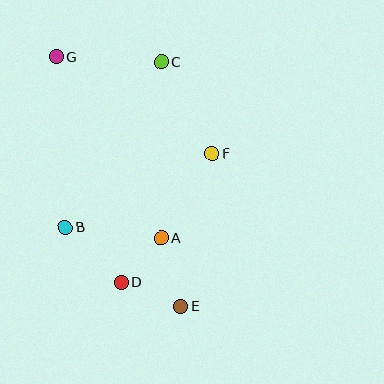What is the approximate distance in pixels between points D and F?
The distance between D and F is approximately 157 pixels.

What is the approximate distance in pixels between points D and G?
The distance between D and G is approximately 235 pixels.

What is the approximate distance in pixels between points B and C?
The distance between B and C is approximately 191 pixels.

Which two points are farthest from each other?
Points E and G are farthest from each other.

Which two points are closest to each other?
Points A and D are closest to each other.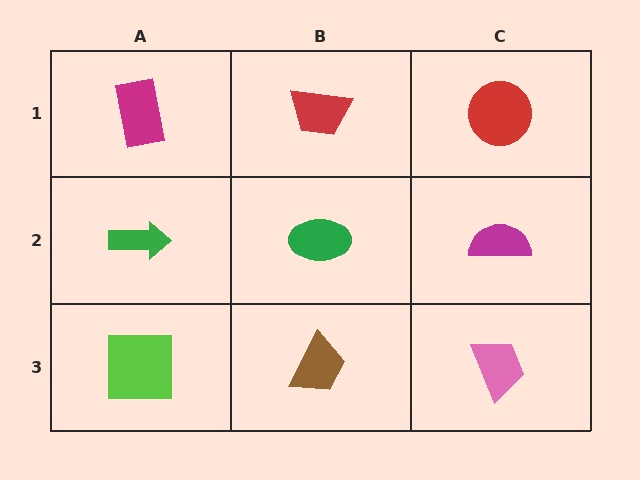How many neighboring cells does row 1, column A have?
2.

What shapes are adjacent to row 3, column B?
A green ellipse (row 2, column B), a lime square (row 3, column A), a pink trapezoid (row 3, column C).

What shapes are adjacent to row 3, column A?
A green arrow (row 2, column A), a brown trapezoid (row 3, column B).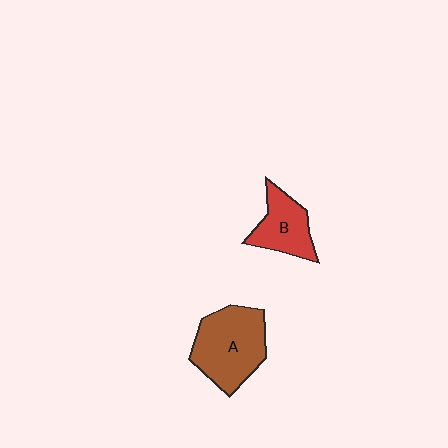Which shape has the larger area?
Shape A (brown).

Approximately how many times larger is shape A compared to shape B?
Approximately 1.6 times.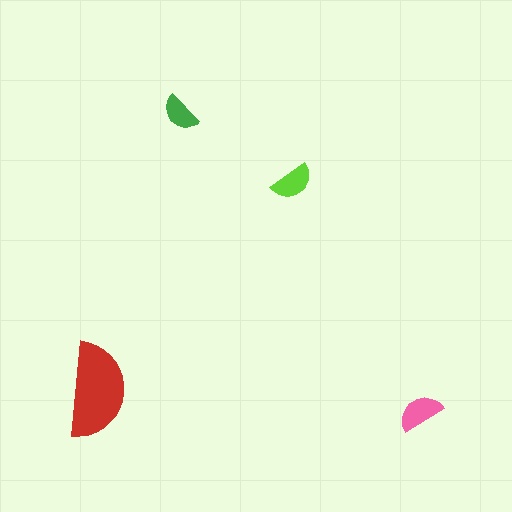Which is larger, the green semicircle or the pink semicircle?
The pink one.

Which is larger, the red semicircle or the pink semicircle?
The red one.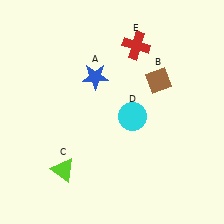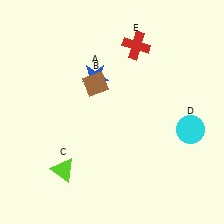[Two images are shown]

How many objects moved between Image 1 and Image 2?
2 objects moved between the two images.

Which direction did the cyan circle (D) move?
The cyan circle (D) moved right.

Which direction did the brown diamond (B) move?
The brown diamond (B) moved left.